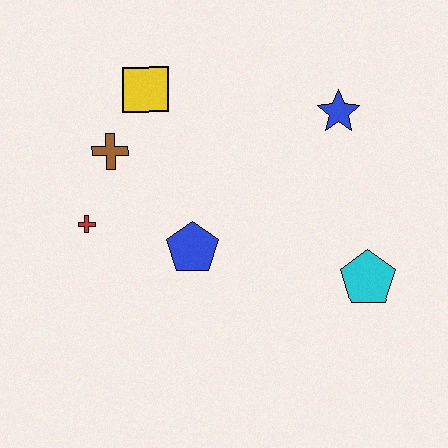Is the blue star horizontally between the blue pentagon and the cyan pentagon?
Yes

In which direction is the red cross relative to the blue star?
The red cross is to the left of the blue star.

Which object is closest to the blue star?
The cyan pentagon is closest to the blue star.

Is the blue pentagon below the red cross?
Yes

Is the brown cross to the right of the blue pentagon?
No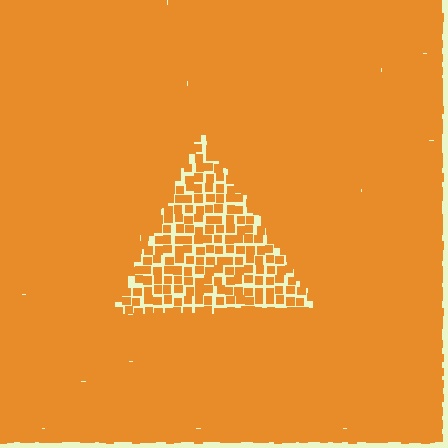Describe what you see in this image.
The image contains small orange elements arranged at two different densities. A triangle-shaped region is visible where the elements are less densely packed than the surrounding area.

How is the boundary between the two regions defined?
The boundary is defined by a change in element density (approximately 2.3x ratio). All elements are the same color, size, and shape.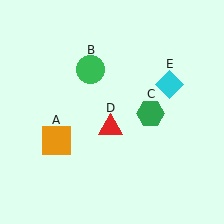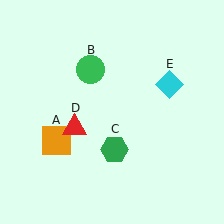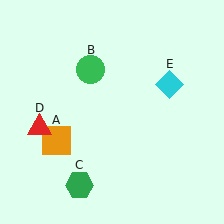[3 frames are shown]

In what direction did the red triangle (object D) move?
The red triangle (object D) moved left.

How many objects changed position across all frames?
2 objects changed position: green hexagon (object C), red triangle (object D).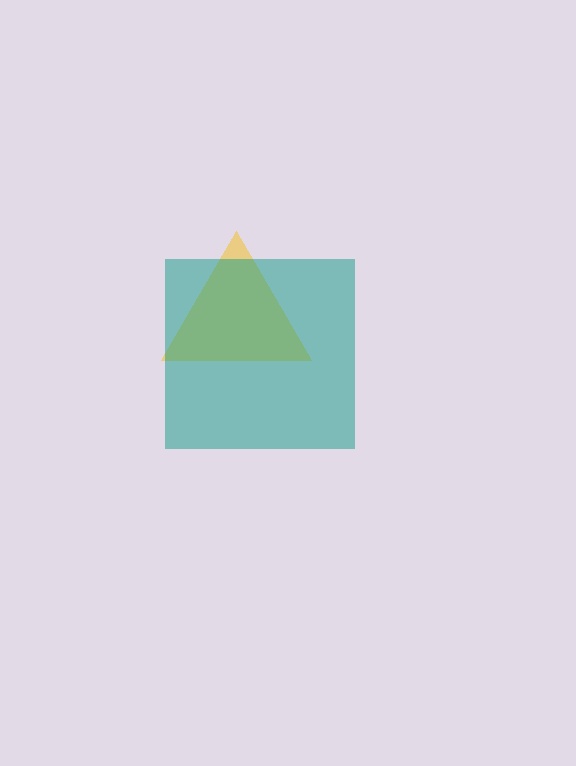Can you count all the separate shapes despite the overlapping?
Yes, there are 2 separate shapes.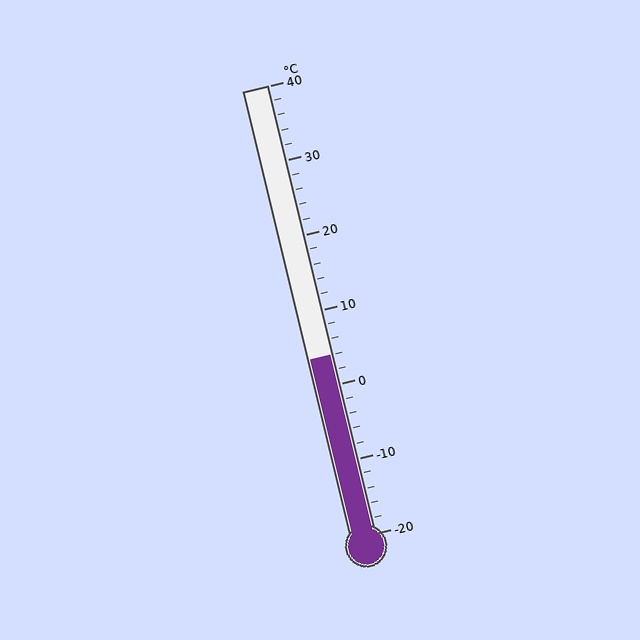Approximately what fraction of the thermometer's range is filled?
The thermometer is filled to approximately 40% of its range.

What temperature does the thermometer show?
The thermometer shows approximately 4°C.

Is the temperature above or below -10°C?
The temperature is above -10°C.